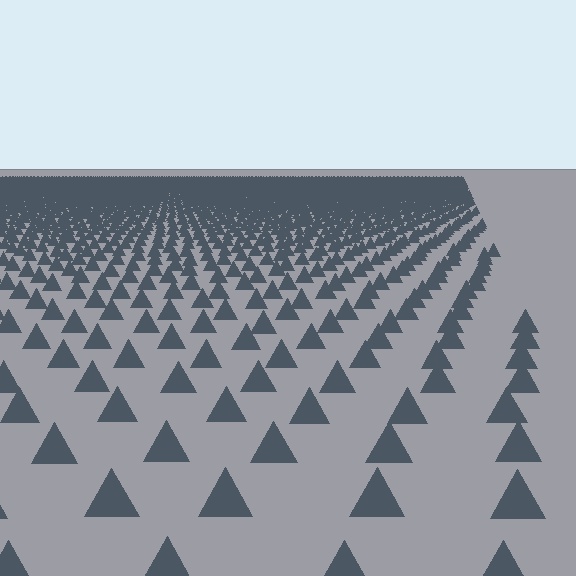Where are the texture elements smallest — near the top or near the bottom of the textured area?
Near the top.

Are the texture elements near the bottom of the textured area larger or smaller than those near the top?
Larger. Near the bottom, elements are closer to the viewer and appear at a bigger on-screen size.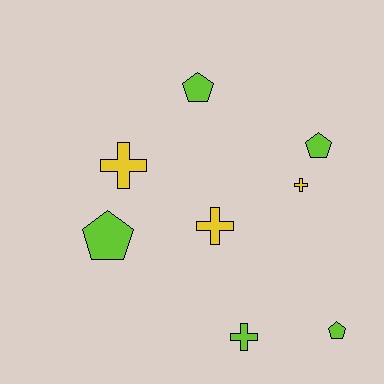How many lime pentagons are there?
There are 4 lime pentagons.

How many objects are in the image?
There are 8 objects.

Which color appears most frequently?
Lime, with 5 objects.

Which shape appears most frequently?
Pentagon, with 4 objects.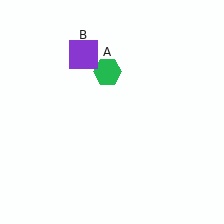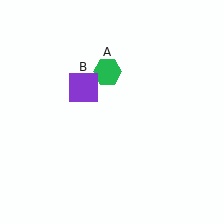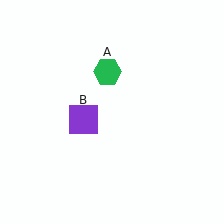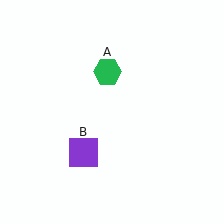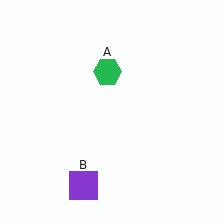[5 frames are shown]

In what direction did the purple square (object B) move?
The purple square (object B) moved down.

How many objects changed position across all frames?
1 object changed position: purple square (object B).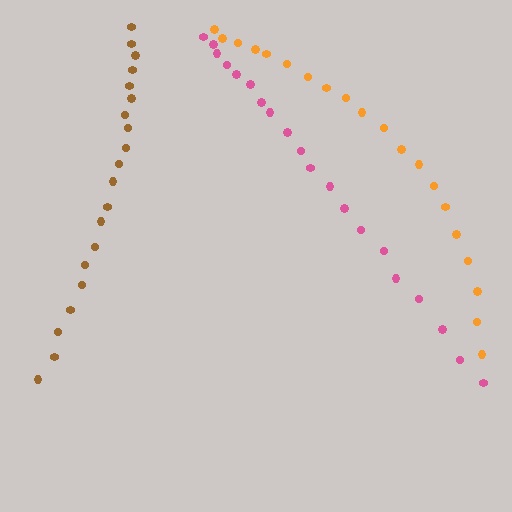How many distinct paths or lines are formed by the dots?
There are 3 distinct paths.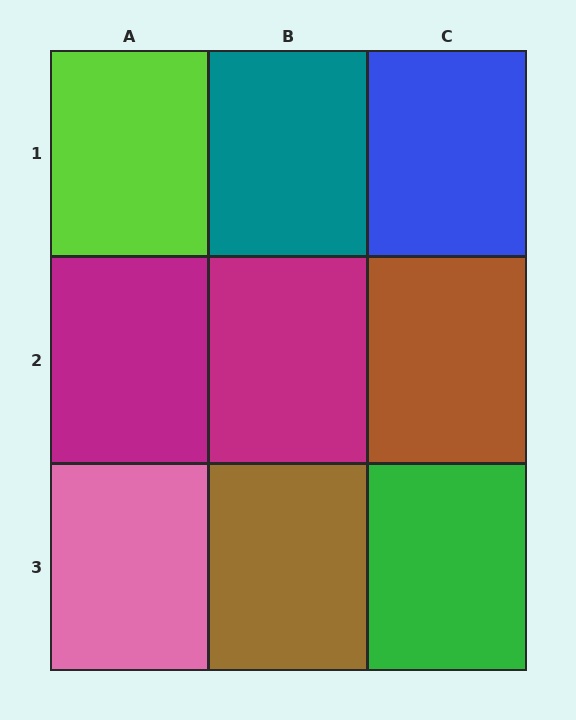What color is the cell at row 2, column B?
Magenta.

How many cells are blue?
1 cell is blue.